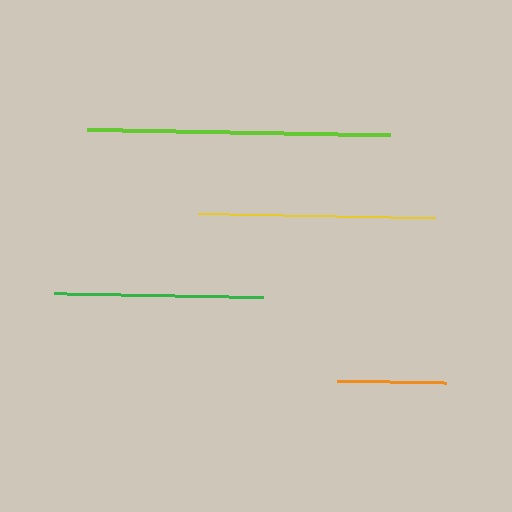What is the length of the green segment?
The green segment is approximately 209 pixels long.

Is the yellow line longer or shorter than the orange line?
The yellow line is longer than the orange line.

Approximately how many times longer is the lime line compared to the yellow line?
The lime line is approximately 1.3 times the length of the yellow line.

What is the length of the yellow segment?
The yellow segment is approximately 237 pixels long.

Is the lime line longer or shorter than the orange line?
The lime line is longer than the orange line.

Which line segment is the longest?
The lime line is the longest at approximately 302 pixels.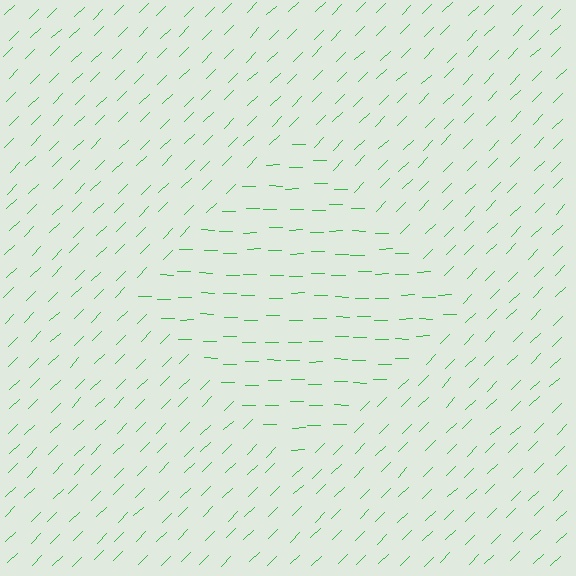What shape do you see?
I see a diamond.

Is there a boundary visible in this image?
Yes, there is a texture boundary formed by a change in line orientation.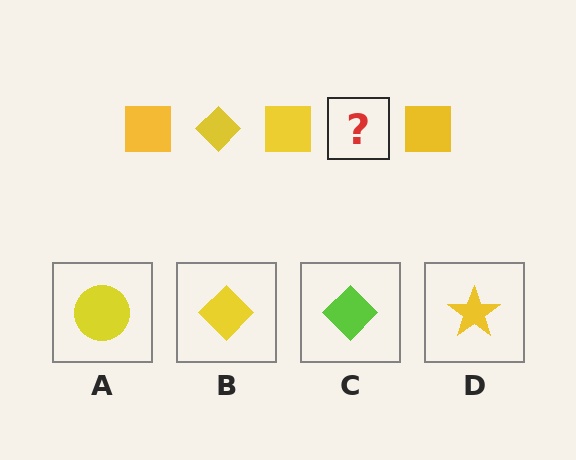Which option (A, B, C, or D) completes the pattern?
B.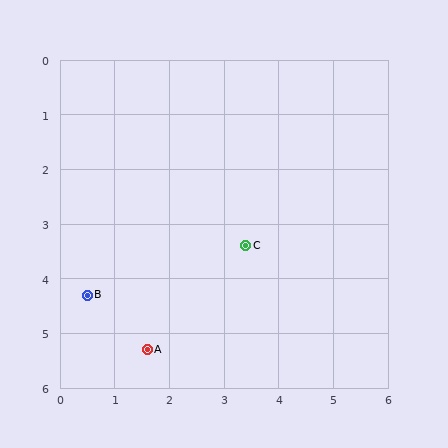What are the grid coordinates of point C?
Point C is at approximately (3.4, 3.4).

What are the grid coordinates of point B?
Point B is at approximately (0.5, 4.3).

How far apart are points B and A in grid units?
Points B and A are about 1.5 grid units apart.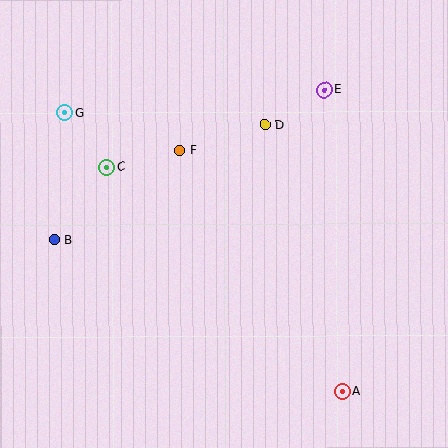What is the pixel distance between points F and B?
The distance between F and B is 153 pixels.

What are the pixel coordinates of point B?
Point B is at (54, 239).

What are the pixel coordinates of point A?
Point A is at (342, 392).